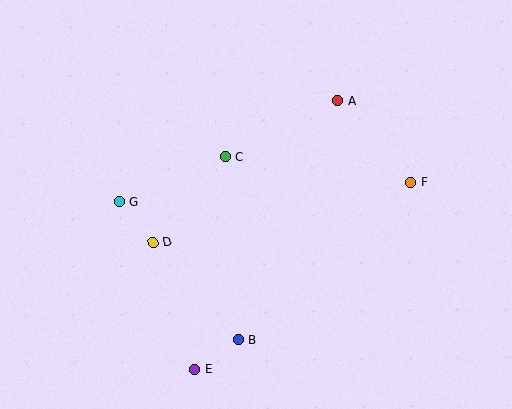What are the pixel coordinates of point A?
Point A is at (337, 100).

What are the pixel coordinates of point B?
Point B is at (238, 340).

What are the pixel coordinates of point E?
Point E is at (195, 369).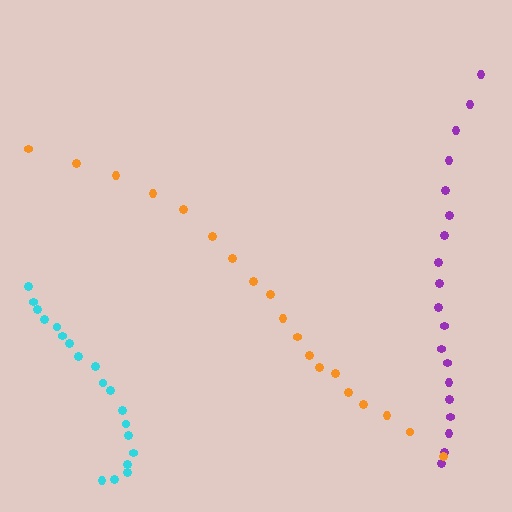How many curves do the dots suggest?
There are 3 distinct paths.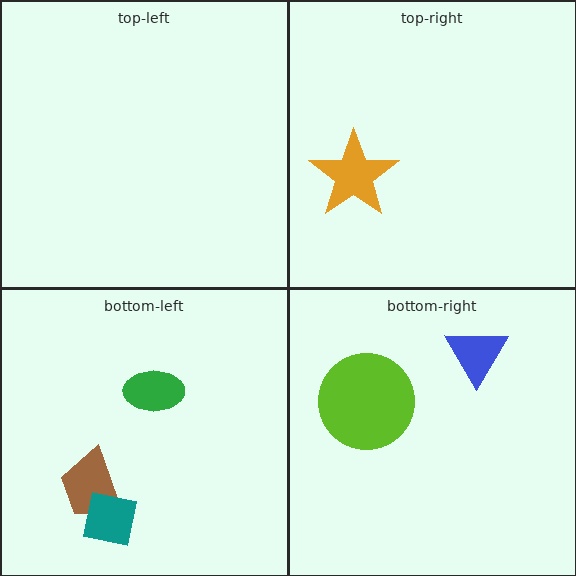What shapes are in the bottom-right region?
The blue triangle, the lime circle.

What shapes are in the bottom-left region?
The green ellipse, the brown trapezoid, the teal square.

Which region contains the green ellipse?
The bottom-left region.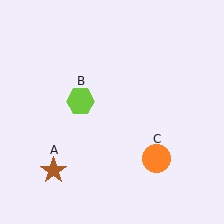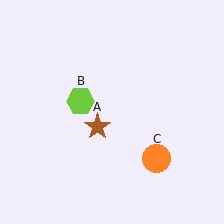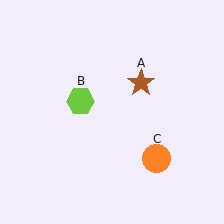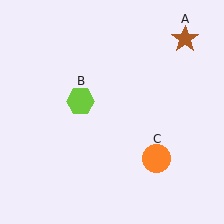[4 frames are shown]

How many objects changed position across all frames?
1 object changed position: brown star (object A).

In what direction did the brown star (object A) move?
The brown star (object A) moved up and to the right.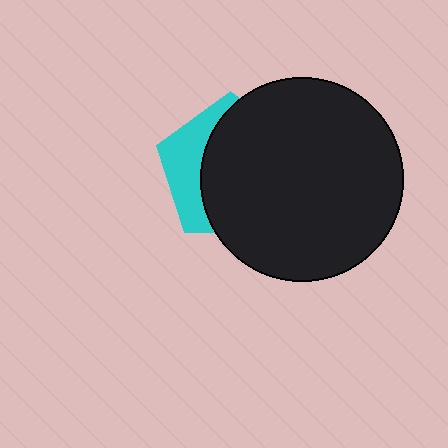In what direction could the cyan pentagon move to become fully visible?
The cyan pentagon could move left. That would shift it out from behind the black circle entirely.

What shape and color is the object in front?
The object in front is a black circle.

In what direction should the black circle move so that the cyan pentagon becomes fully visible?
The black circle should move right. That is the shortest direction to clear the overlap and leave the cyan pentagon fully visible.